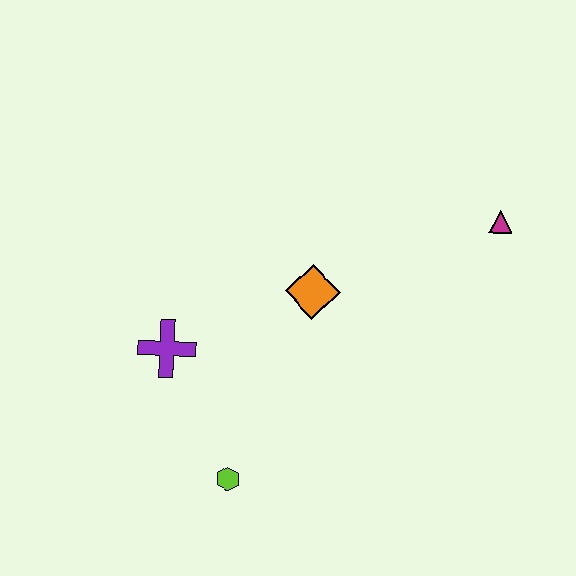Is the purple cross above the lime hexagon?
Yes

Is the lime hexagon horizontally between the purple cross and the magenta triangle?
Yes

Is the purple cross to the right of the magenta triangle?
No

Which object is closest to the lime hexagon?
The purple cross is closest to the lime hexagon.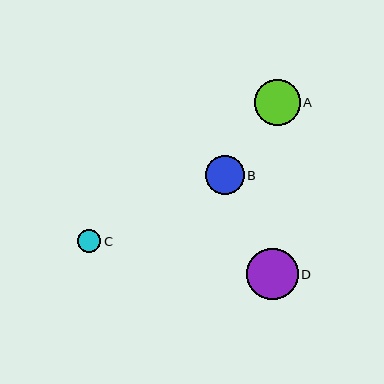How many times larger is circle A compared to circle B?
Circle A is approximately 1.2 times the size of circle B.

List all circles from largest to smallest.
From largest to smallest: D, A, B, C.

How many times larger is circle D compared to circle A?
Circle D is approximately 1.1 times the size of circle A.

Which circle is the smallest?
Circle C is the smallest with a size of approximately 23 pixels.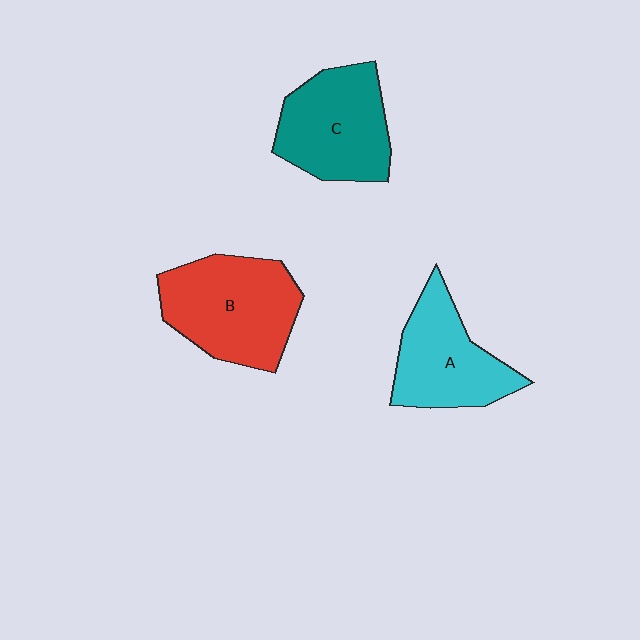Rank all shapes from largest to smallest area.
From largest to smallest: B (red), C (teal), A (cyan).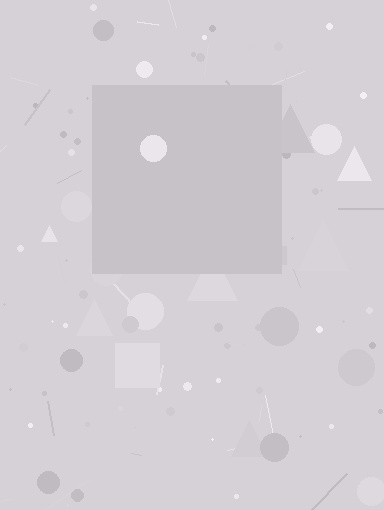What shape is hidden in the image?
A square is hidden in the image.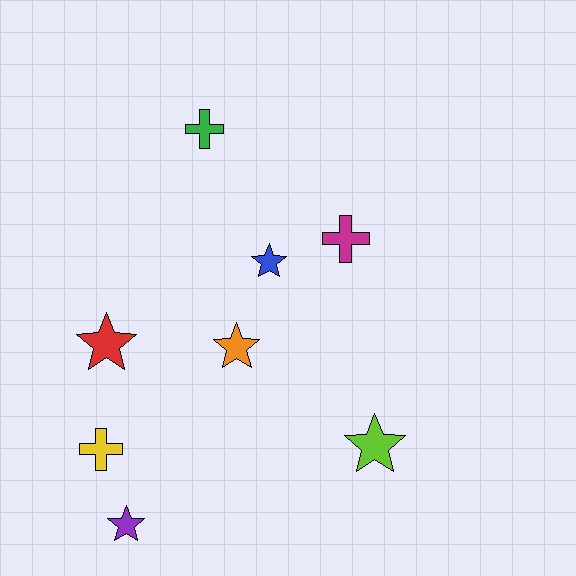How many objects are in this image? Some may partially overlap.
There are 8 objects.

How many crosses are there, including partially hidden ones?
There are 3 crosses.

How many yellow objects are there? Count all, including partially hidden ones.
There is 1 yellow object.